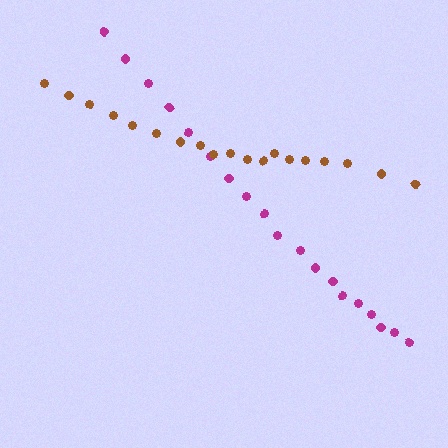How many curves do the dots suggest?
There are 2 distinct paths.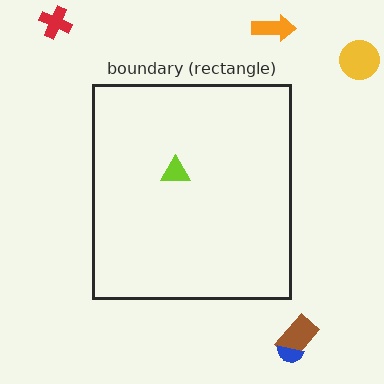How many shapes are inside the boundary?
1 inside, 5 outside.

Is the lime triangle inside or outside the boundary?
Inside.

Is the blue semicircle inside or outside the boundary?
Outside.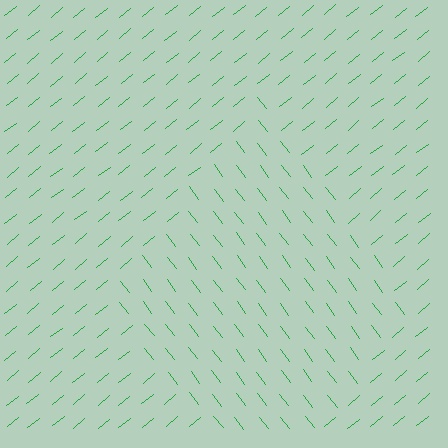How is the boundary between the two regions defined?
The boundary is defined purely by a change in line orientation (approximately 87 degrees difference). All lines are the same color and thickness.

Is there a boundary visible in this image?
Yes, there is a texture boundary formed by a change in line orientation.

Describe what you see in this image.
The image is filled with small green line segments. A diamond region in the image has lines oriented differently from the surrounding lines, creating a visible texture boundary.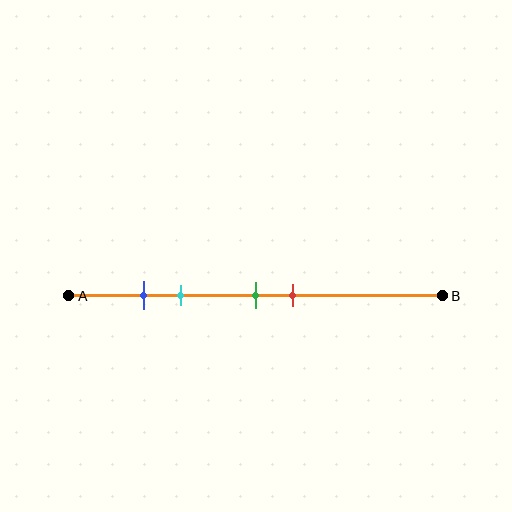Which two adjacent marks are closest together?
The blue and cyan marks are the closest adjacent pair.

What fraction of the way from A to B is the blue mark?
The blue mark is approximately 20% (0.2) of the way from A to B.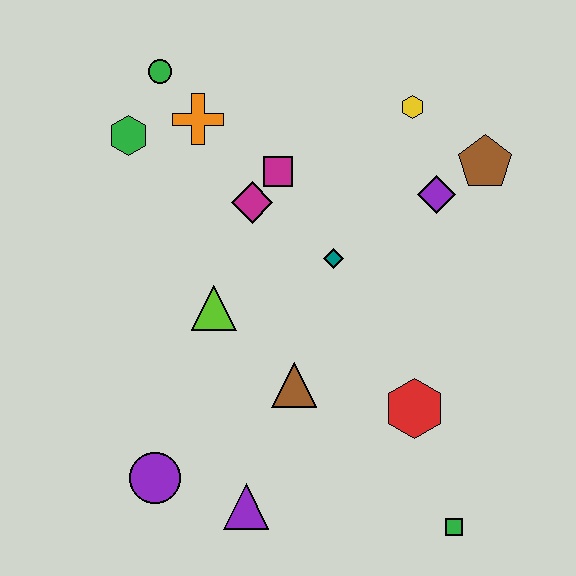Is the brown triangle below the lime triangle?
Yes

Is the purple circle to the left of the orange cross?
Yes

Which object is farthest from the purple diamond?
The purple circle is farthest from the purple diamond.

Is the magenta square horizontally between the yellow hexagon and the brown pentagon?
No